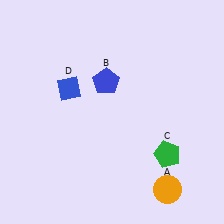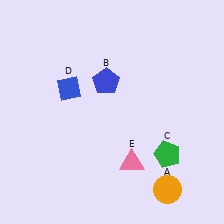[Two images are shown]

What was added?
A pink triangle (E) was added in Image 2.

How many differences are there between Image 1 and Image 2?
There is 1 difference between the two images.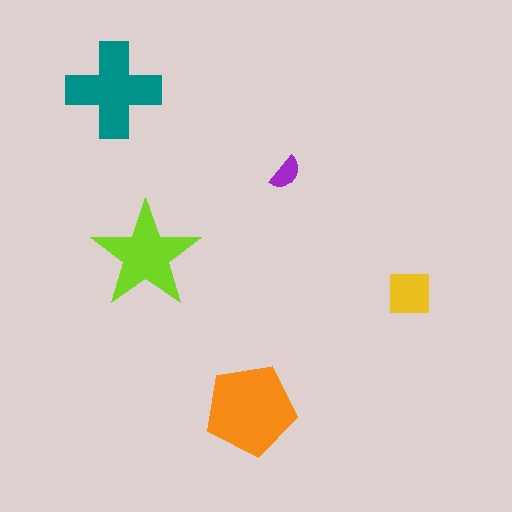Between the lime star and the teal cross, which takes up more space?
The teal cross.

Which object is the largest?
The orange pentagon.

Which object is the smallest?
The purple semicircle.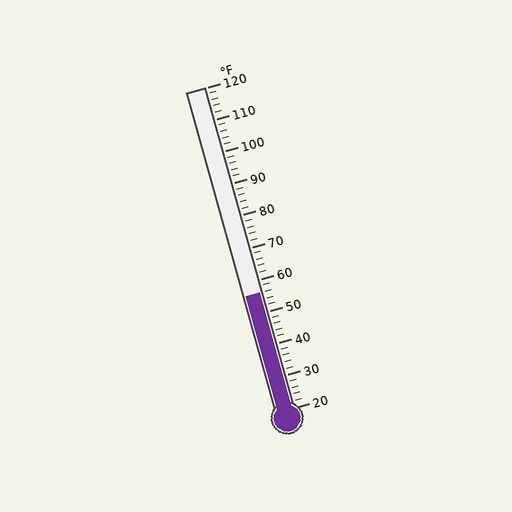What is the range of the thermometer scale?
The thermometer scale ranges from 20°F to 120°F.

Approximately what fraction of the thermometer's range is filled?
The thermometer is filled to approximately 35% of its range.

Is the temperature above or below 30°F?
The temperature is above 30°F.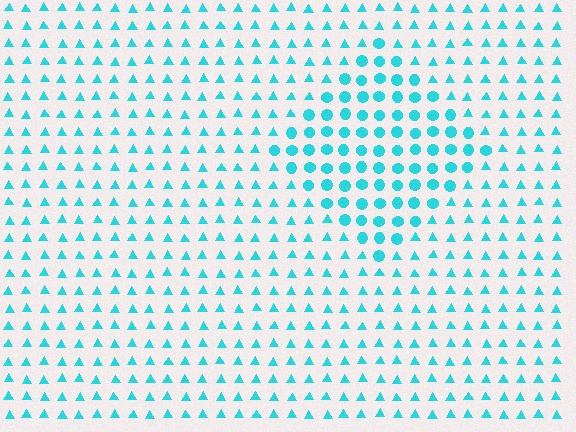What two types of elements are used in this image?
The image uses circles inside the diamond region and triangles outside it.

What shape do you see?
I see a diamond.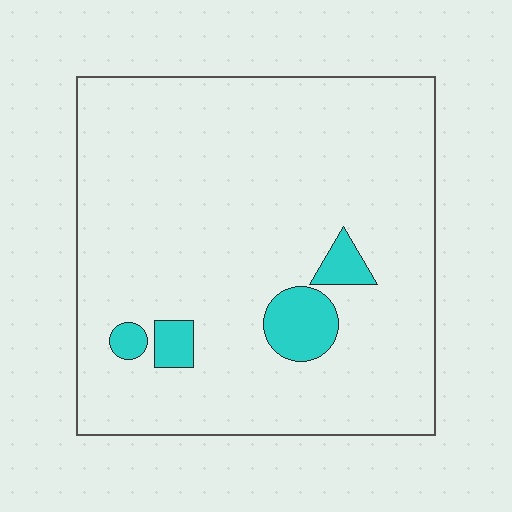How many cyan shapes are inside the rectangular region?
4.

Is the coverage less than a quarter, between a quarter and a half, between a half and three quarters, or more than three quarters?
Less than a quarter.